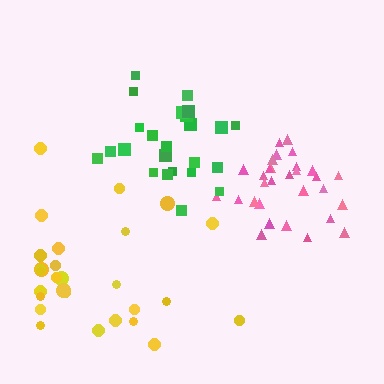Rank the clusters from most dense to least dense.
pink, green, yellow.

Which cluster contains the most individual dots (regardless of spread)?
Pink (30).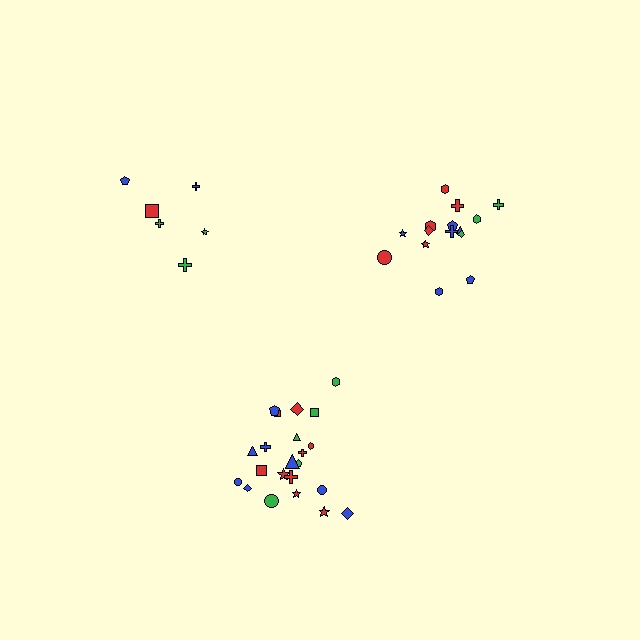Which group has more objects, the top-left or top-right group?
The top-right group.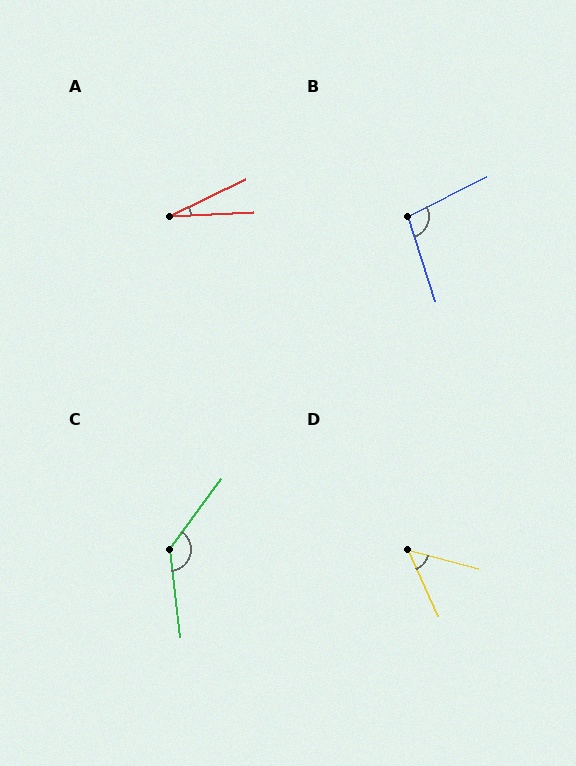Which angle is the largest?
C, at approximately 136 degrees.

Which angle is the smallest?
A, at approximately 23 degrees.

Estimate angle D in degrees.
Approximately 50 degrees.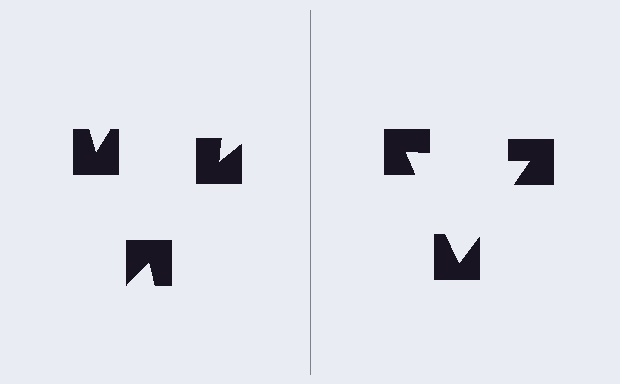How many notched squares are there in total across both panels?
6 — 3 on each side.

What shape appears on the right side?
An illusory triangle.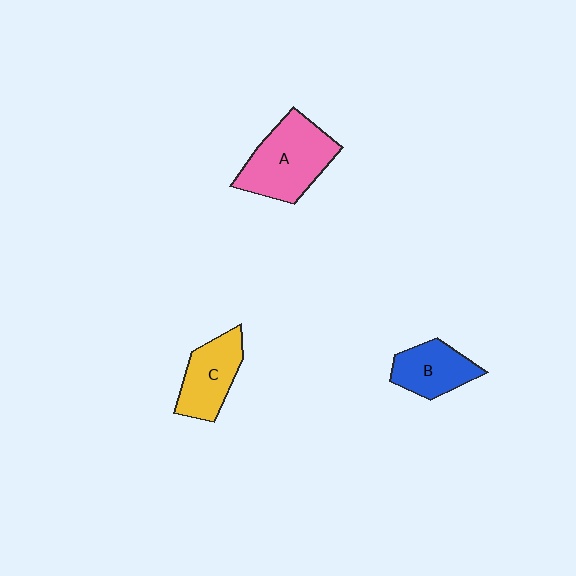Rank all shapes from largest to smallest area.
From largest to smallest: A (pink), C (yellow), B (blue).